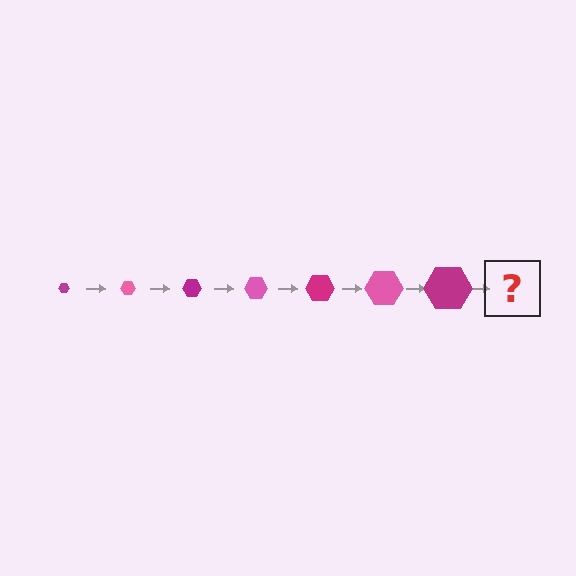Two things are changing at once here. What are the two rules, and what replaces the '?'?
The two rules are that the hexagon grows larger each step and the color cycles through magenta and pink. The '?' should be a pink hexagon, larger than the previous one.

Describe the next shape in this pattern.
It should be a pink hexagon, larger than the previous one.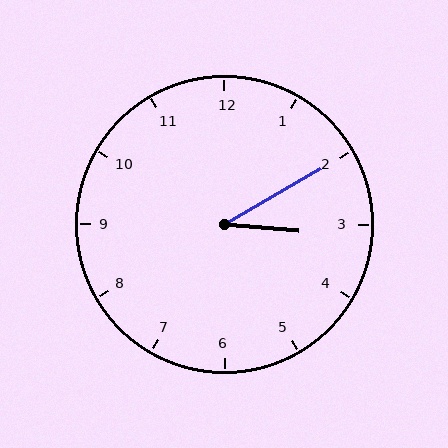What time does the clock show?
3:10.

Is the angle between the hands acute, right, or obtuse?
It is acute.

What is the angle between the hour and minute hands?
Approximately 35 degrees.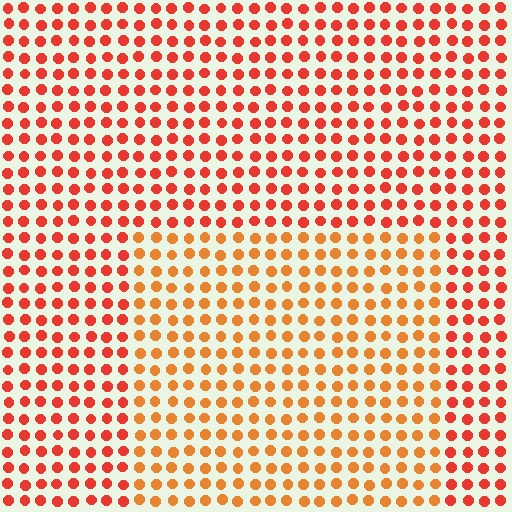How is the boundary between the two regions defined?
The boundary is defined purely by a slight shift in hue (about 25 degrees). Spacing, size, and orientation are identical on both sides.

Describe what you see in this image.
The image is filled with small red elements in a uniform arrangement. A rectangle-shaped region is visible where the elements are tinted to a slightly different hue, forming a subtle color boundary.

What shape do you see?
I see a rectangle.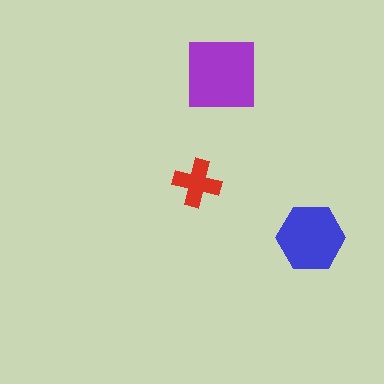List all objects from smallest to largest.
The red cross, the blue hexagon, the purple square.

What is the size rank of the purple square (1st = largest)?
1st.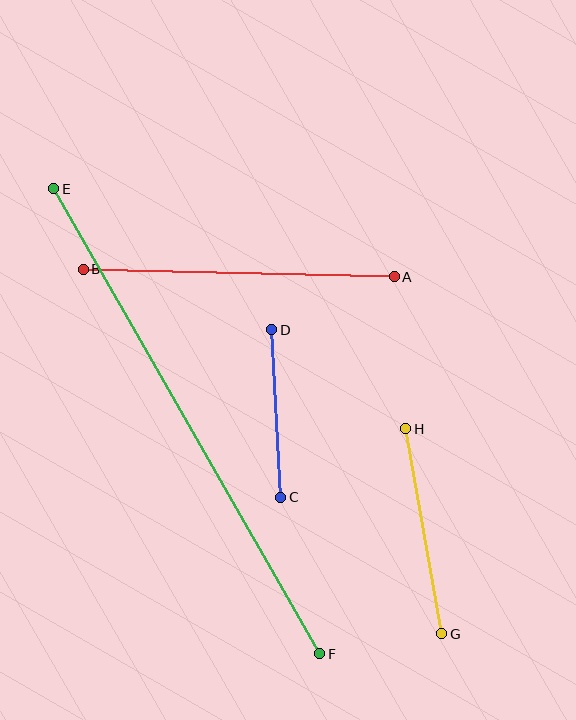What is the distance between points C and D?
The distance is approximately 168 pixels.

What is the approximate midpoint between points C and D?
The midpoint is at approximately (276, 413) pixels.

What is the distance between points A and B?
The distance is approximately 311 pixels.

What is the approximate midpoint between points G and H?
The midpoint is at approximately (424, 531) pixels.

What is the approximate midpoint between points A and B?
The midpoint is at approximately (239, 273) pixels.